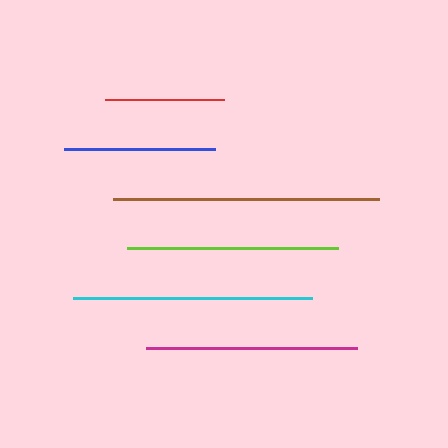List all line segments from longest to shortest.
From longest to shortest: brown, cyan, lime, magenta, blue, red.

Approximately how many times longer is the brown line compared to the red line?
The brown line is approximately 2.2 times the length of the red line.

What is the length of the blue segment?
The blue segment is approximately 151 pixels long.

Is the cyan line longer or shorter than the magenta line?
The cyan line is longer than the magenta line.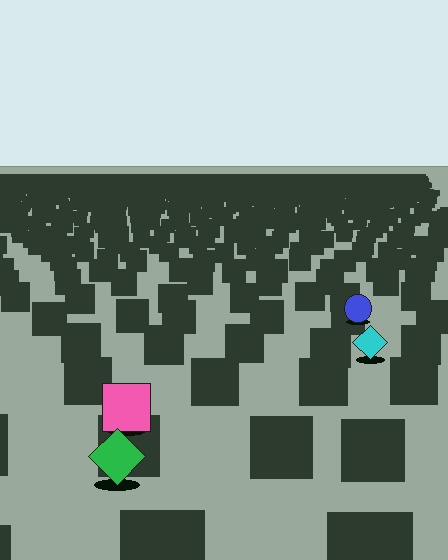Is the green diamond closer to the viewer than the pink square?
Yes. The green diamond is closer — you can tell from the texture gradient: the ground texture is coarser near it.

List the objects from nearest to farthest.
From nearest to farthest: the green diamond, the pink square, the cyan diamond, the blue circle.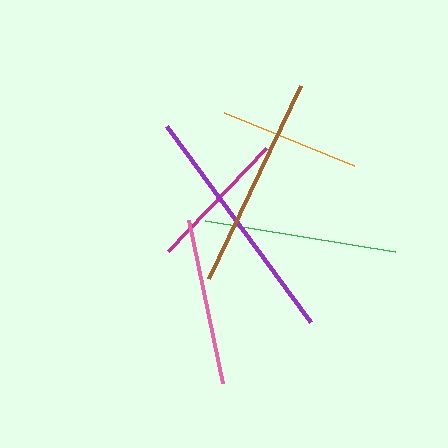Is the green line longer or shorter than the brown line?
The brown line is longer than the green line.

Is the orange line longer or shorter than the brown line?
The brown line is longer than the orange line.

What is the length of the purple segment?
The purple segment is approximately 244 pixels long.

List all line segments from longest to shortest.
From longest to shortest: purple, brown, green, pink, magenta, orange.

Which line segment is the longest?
The purple line is the longest at approximately 244 pixels.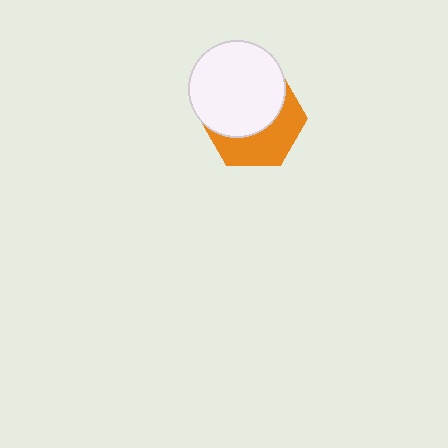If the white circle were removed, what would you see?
You would see the complete orange hexagon.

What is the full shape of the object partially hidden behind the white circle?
The partially hidden object is an orange hexagon.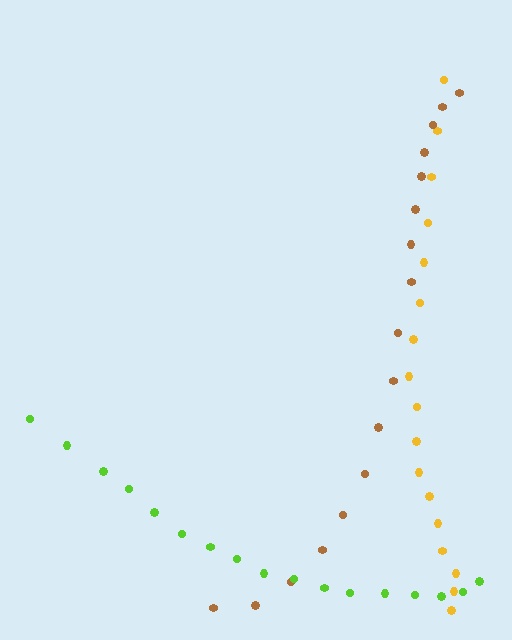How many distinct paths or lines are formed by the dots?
There are 3 distinct paths.